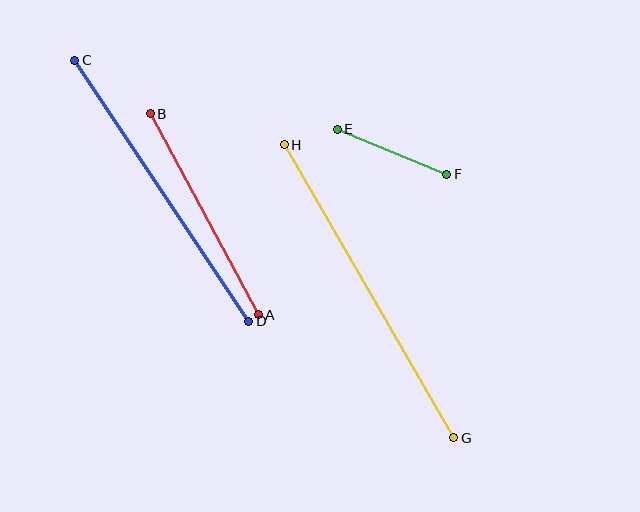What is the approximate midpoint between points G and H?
The midpoint is at approximately (369, 291) pixels.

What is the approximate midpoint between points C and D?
The midpoint is at approximately (162, 191) pixels.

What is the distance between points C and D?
The distance is approximately 314 pixels.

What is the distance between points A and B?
The distance is approximately 229 pixels.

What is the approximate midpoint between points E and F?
The midpoint is at approximately (392, 152) pixels.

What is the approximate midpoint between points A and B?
The midpoint is at approximately (204, 214) pixels.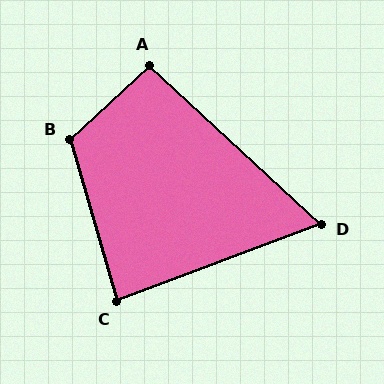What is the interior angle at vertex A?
Approximately 95 degrees (approximately right).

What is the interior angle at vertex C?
Approximately 85 degrees (approximately right).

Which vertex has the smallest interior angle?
D, at approximately 63 degrees.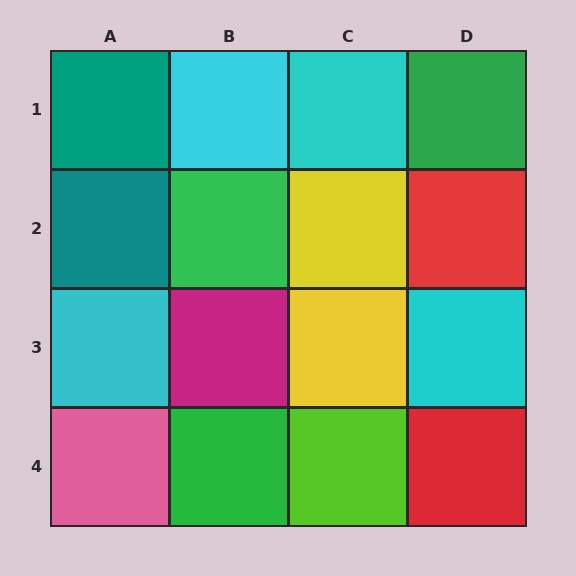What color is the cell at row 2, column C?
Yellow.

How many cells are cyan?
4 cells are cyan.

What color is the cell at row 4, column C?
Lime.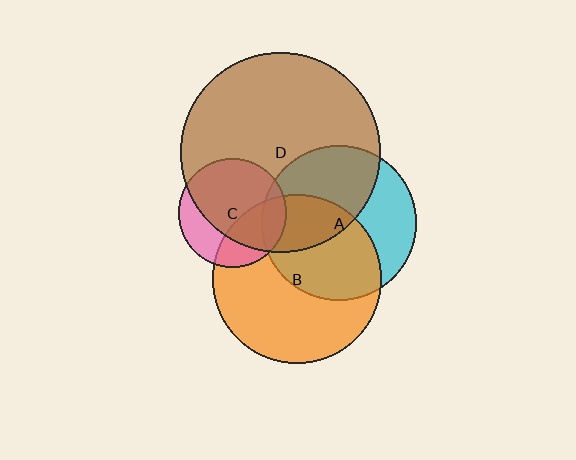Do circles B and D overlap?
Yes.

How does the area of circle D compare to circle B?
Approximately 1.4 times.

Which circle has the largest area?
Circle D (brown).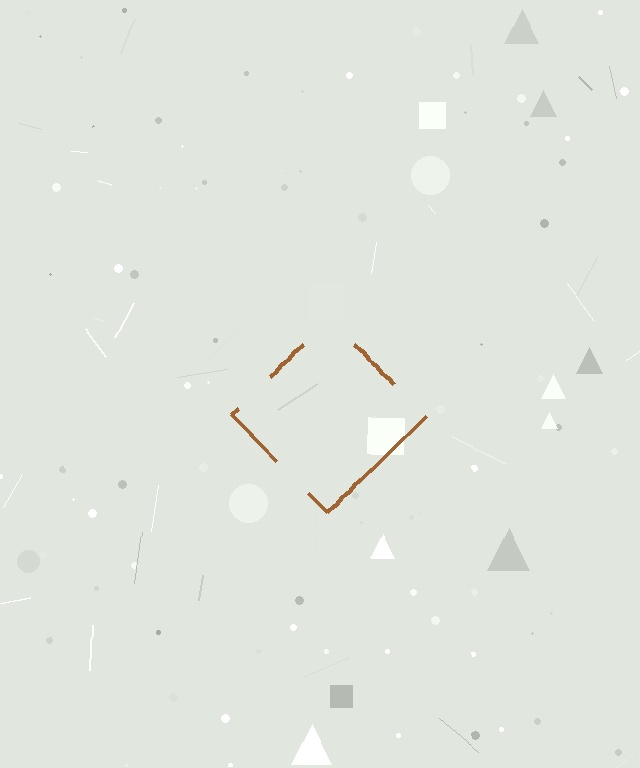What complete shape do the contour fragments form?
The contour fragments form a diamond.